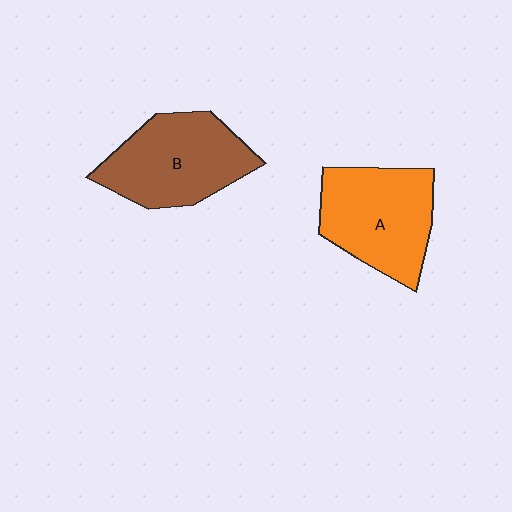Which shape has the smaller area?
Shape A (orange).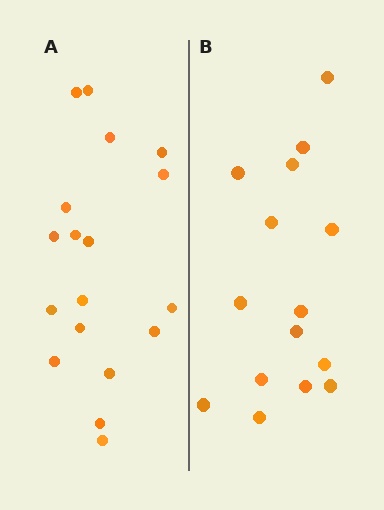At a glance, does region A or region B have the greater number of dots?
Region A (the left region) has more dots.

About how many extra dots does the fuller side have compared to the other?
Region A has just a few more — roughly 2 or 3 more dots than region B.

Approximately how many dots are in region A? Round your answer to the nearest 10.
About 20 dots. (The exact count is 18, which rounds to 20.)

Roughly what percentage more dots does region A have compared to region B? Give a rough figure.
About 20% more.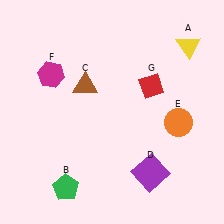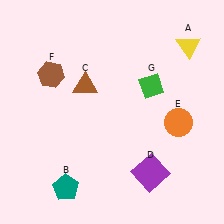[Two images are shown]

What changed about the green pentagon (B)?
In Image 1, B is green. In Image 2, it changed to teal.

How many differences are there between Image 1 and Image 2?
There are 3 differences between the two images.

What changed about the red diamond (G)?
In Image 1, G is red. In Image 2, it changed to green.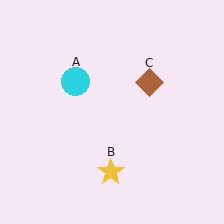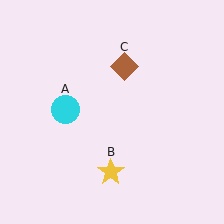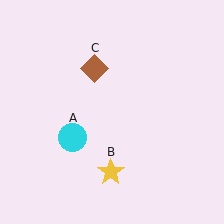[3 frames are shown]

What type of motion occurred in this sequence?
The cyan circle (object A), brown diamond (object C) rotated counterclockwise around the center of the scene.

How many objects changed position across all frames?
2 objects changed position: cyan circle (object A), brown diamond (object C).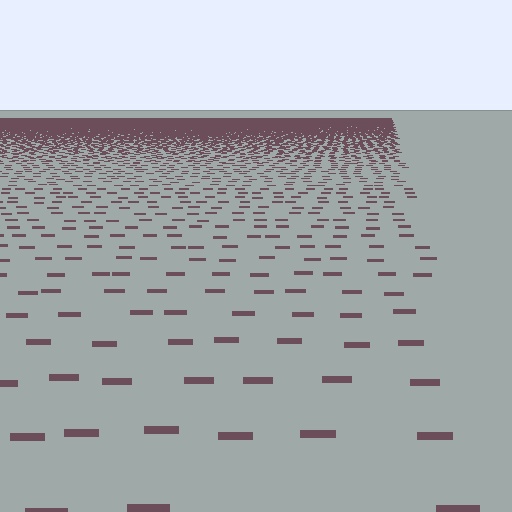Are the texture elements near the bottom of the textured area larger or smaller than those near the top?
Larger. Near the bottom, elements are closer to the viewer and appear at a bigger on-screen size.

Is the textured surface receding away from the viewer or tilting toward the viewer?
The surface is receding away from the viewer. Texture elements get smaller and denser toward the top.